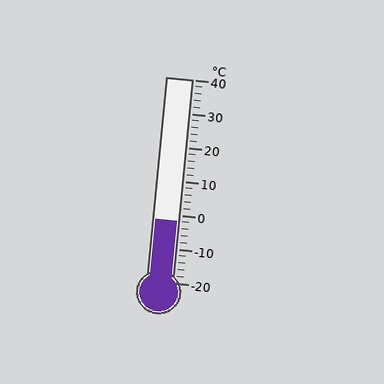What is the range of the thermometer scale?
The thermometer scale ranges from -20°C to 40°C.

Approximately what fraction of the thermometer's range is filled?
The thermometer is filled to approximately 30% of its range.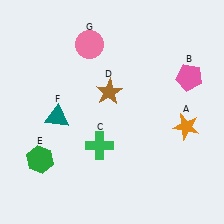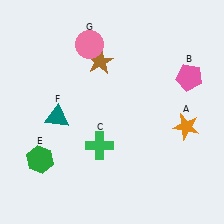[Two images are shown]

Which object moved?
The brown star (D) moved up.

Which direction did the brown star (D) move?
The brown star (D) moved up.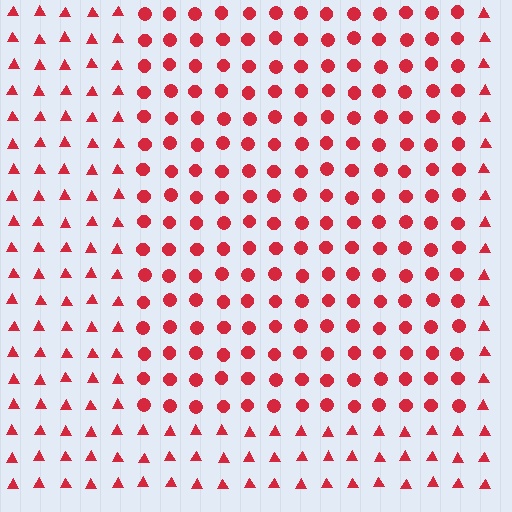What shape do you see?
I see a rectangle.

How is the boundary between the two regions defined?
The boundary is defined by a change in element shape: circles inside vs. triangles outside. All elements share the same color and spacing.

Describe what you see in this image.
The image is filled with small red elements arranged in a uniform grid. A rectangle-shaped region contains circles, while the surrounding area contains triangles. The boundary is defined purely by the change in element shape.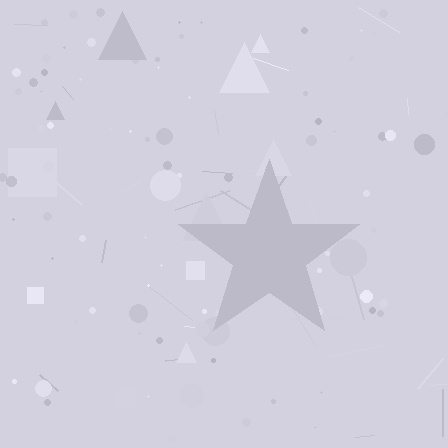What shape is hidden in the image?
A star is hidden in the image.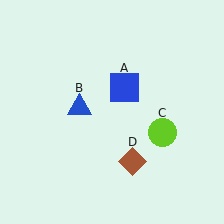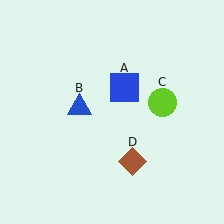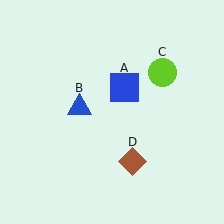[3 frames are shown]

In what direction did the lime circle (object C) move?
The lime circle (object C) moved up.